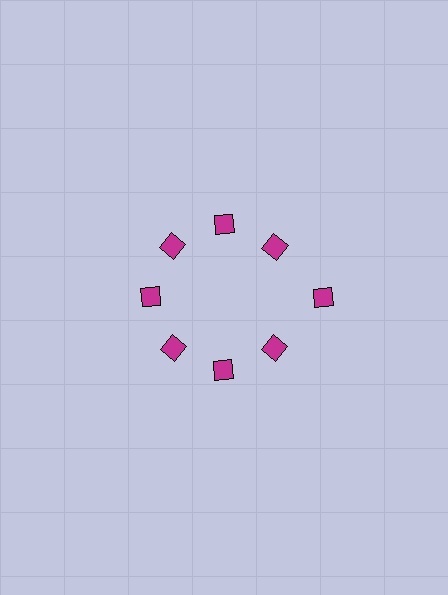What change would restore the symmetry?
The symmetry would be restored by moving it inward, back onto the ring so that all 8 diamonds sit at equal angles and equal distance from the center.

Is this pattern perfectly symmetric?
No. The 8 magenta diamonds are arranged in a ring, but one element near the 3 o'clock position is pushed outward from the center, breaking the 8-fold rotational symmetry.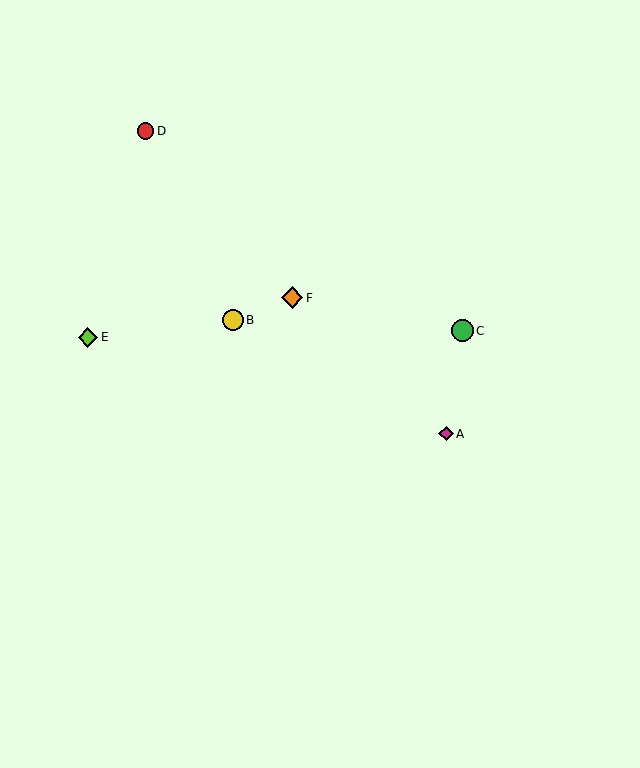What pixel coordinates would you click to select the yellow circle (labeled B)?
Click at (233, 320) to select the yellow circle B.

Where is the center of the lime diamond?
The center of the lime diamond is at (88, 337).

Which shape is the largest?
The orange diamond (labeled F) is the largest.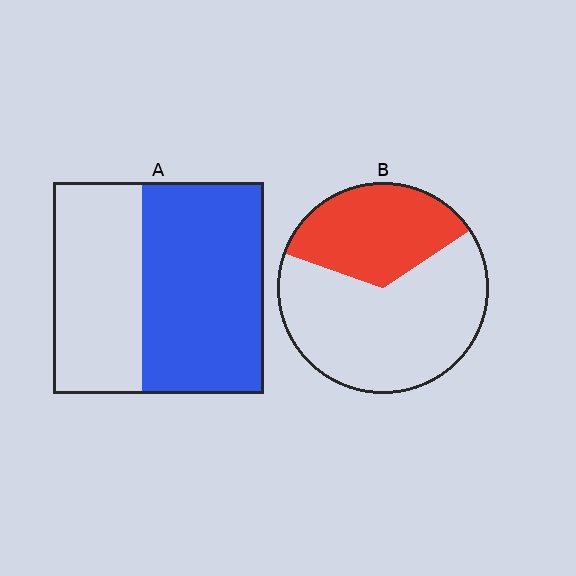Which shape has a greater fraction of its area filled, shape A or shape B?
Shape A.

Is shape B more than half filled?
No.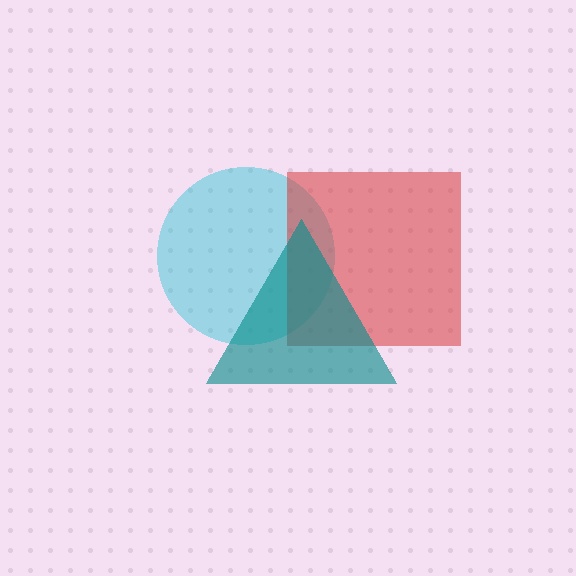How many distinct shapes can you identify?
There are 3 distinct shapes: a cyan circle, a red square, a teal triangle.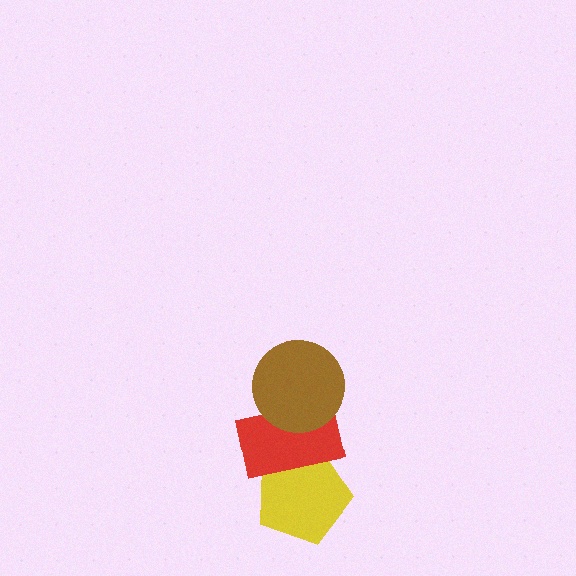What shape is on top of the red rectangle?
The brown circle is on top of the red rectangle.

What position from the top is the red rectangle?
The red rectangle is 2nd from the top.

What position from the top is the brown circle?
The brown circle is 1st from the top.